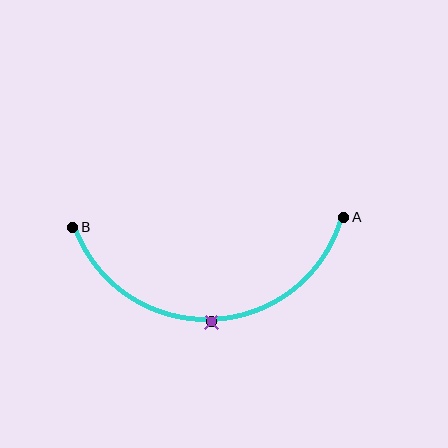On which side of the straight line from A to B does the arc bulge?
The arc bulges below the straight line connecting A and B.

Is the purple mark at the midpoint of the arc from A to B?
Yes. The purple mark lies on the arc at equal arc-length from both A and B — it is the arc midpoint.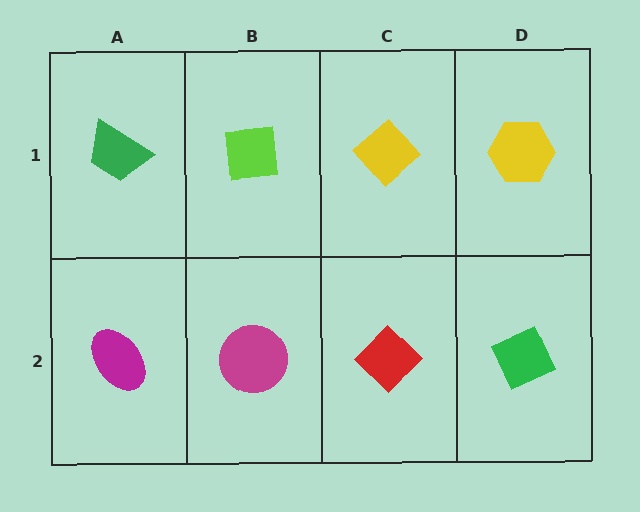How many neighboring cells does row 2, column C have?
3.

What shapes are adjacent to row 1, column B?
A magenta circle (row 2, column B), a green trapezoid (row 1, column A), a yellow diamond (row 1, column C).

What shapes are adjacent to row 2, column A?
A green trapezoid (row 1, column A), a magenta circle (row 2, column B).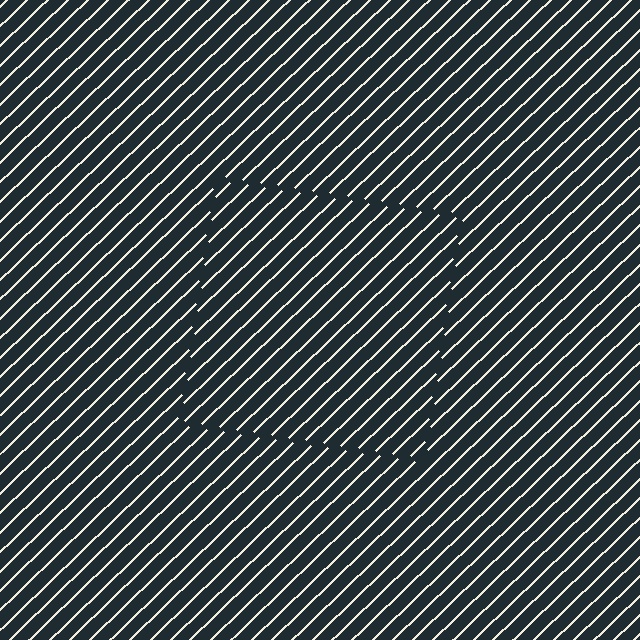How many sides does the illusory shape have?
4 sides — the line-ends trace a square.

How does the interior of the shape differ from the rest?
The interior of the shape contains the same grating, shifted by half a period — the contour is defined by the phase discontinuity where line-ends from the inner and outer gratings abut.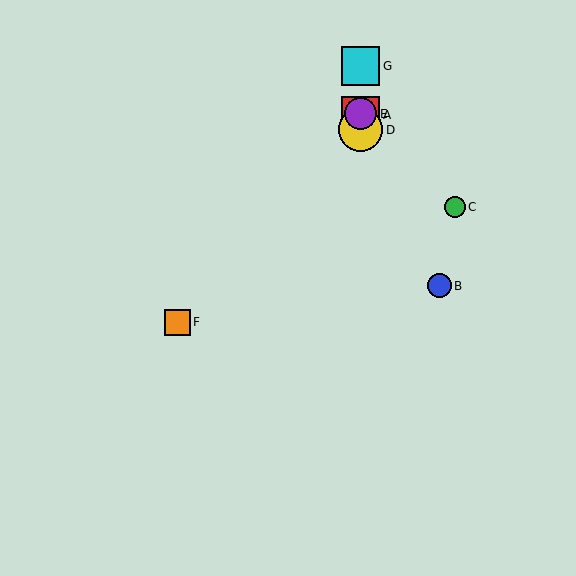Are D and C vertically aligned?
No, D is at x≈361 and C is at x≈455.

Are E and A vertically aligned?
Yes, both are at x≈361.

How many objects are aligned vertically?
4 objects (A, D, E, G) are aligned vertically.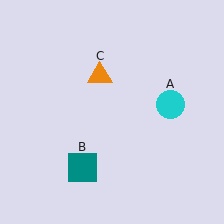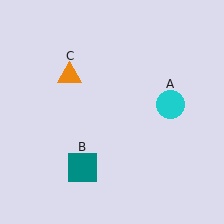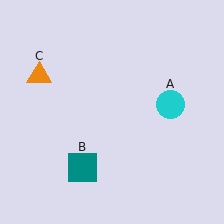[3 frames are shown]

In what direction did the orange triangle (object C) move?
The orange triangle (object C) moved left.